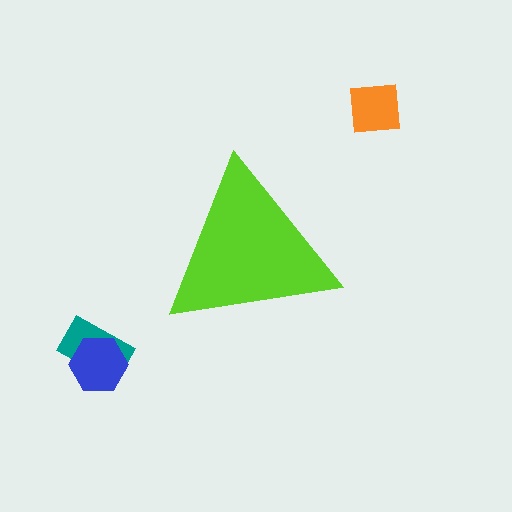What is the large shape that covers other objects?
A lime triangle.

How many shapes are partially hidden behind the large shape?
0 shapes are partially hidden.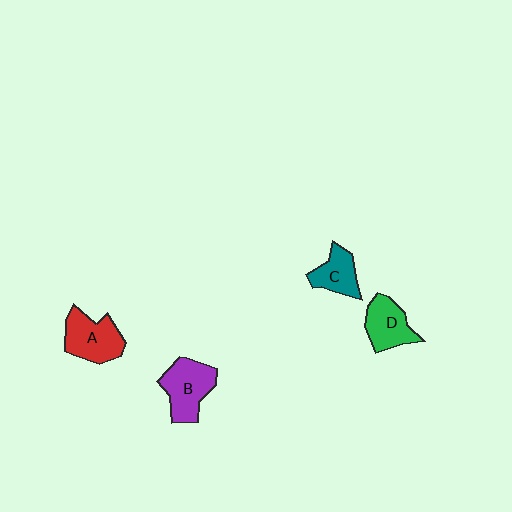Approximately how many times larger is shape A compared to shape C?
Approximately 1.4 times.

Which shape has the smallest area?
Shape C (teal).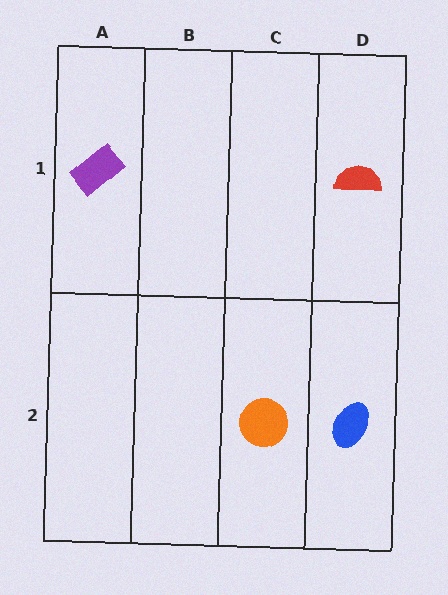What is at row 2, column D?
A blue ellipse.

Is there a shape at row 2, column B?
No, that cell is empty.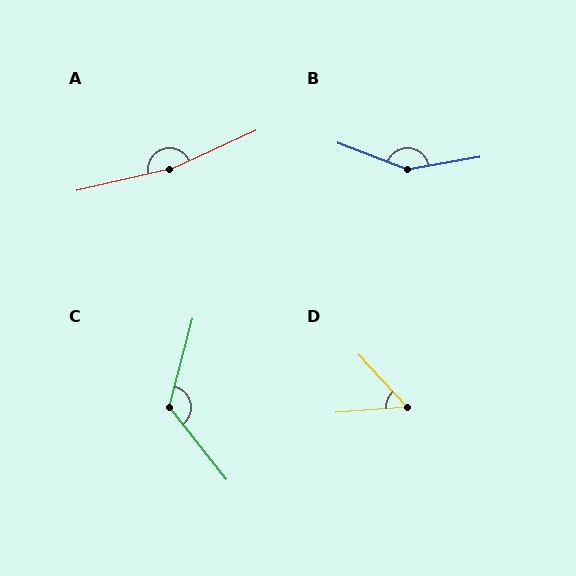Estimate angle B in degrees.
Approximately 149 degrees.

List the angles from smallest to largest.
D (52°), C (127°), B (149°), A (169°).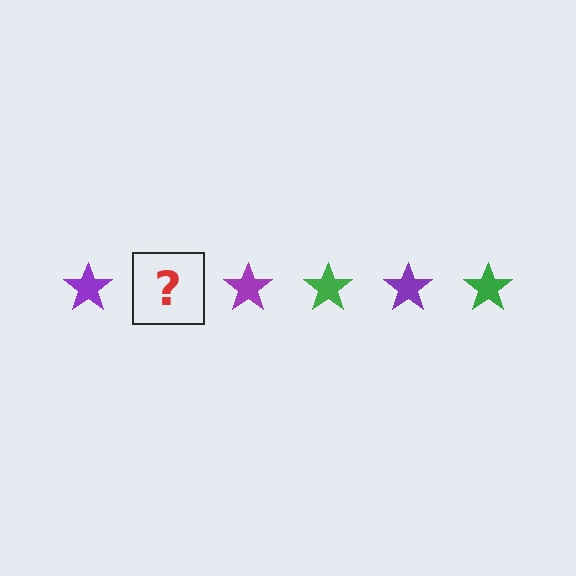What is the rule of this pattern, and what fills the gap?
The rule is that the pattern cycles through purple, green stars. The gap should be filled with a green star.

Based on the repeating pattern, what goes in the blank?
The blank should be a green star.